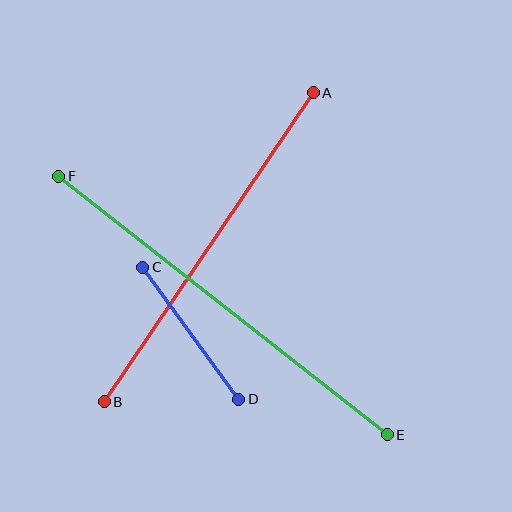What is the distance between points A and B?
The distance is approximately 373 pixels.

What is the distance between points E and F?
The distance is approximately 418 pixels.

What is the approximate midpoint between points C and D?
The midpoint is at approximately (191, 333) pixels.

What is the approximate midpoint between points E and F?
The midpoint is at approximately (223, 306) pixels.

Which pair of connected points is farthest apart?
Points E and F are farthest apart.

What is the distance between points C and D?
The distance is approximately 163 pixels.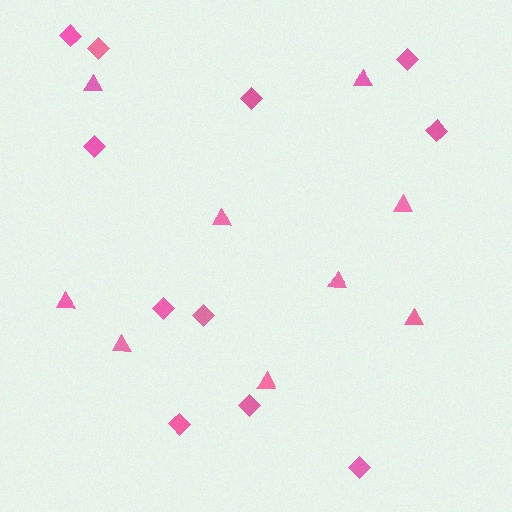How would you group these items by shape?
There are 2 groups: one group of triangles (9) and one group of diamonds (11).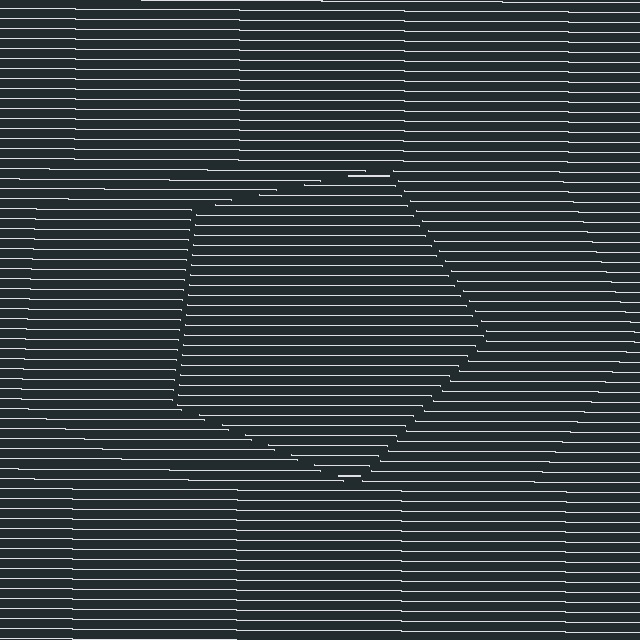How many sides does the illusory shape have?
5 sides — the line-ends trace a pentagon.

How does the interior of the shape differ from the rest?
The interior of the shape contains the same grating, shifted by half a period — the contour is defined by the phase discontinuity where line-ends from the inner and outer gratings abut.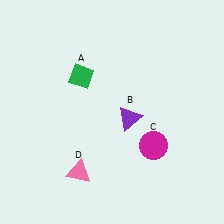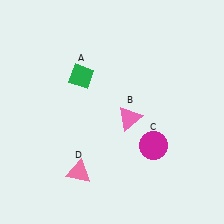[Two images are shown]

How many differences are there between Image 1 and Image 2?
There is 1 difference between the two images.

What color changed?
The triangle (B) changed from purple in Image 1 to pink in Image 2.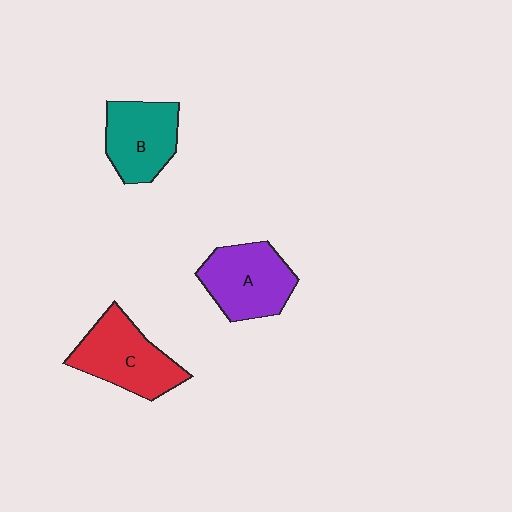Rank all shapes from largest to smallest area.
From largest to smallest: C (red), A (purple), B (teal).